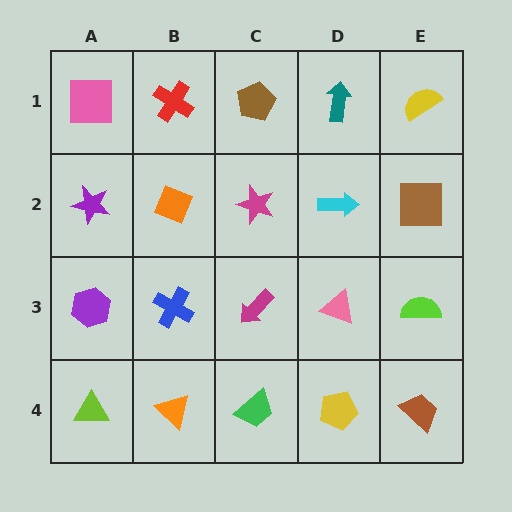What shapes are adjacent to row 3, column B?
An orange diamond (row 2, column B), an orange triangle (row 4, column B), a purple hexagon (row 3, column A), a magenta arrow (row 3, column C).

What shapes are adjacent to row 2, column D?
A teal arrow (row 1, column D), a pink triangle (row 3, column D), a magenta star (row 2, column C), a brown square (row 2, column E).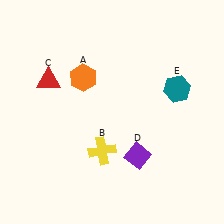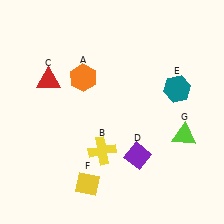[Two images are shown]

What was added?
A yellow diamond (F), a lime triangle (G) were added in Image 2.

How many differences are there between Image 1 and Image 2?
There are 2 differences between the two images.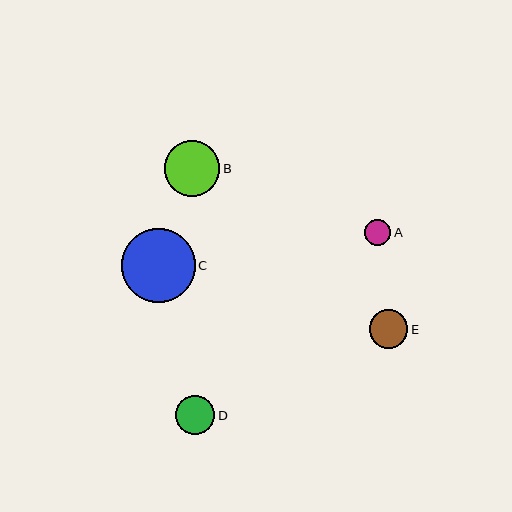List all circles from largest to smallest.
From largest to smallest: C, B, D, E, A.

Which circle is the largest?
Circle C is the largest with a size of approximately 74 pixels.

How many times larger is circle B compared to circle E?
Circle B is approximately 1.4 times the size of circle E.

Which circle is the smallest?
Circle A is the smallest with a size of approximately 26 pixels.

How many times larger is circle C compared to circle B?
Circle C is approximately 1.3 times the size of circle B.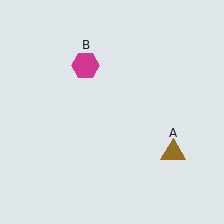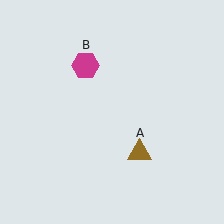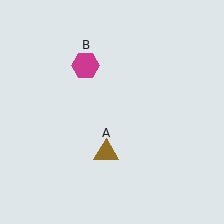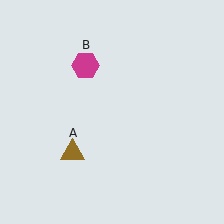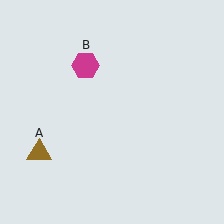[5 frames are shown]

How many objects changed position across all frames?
1 object changed position: brown triangle (object A).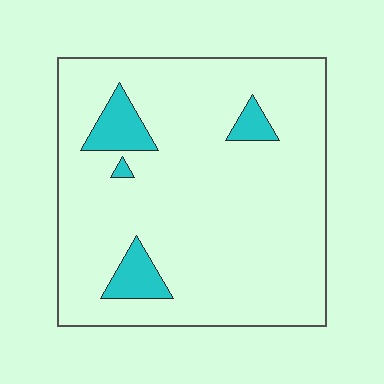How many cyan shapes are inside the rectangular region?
4.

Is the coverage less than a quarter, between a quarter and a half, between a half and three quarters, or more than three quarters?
Less than a quarter.